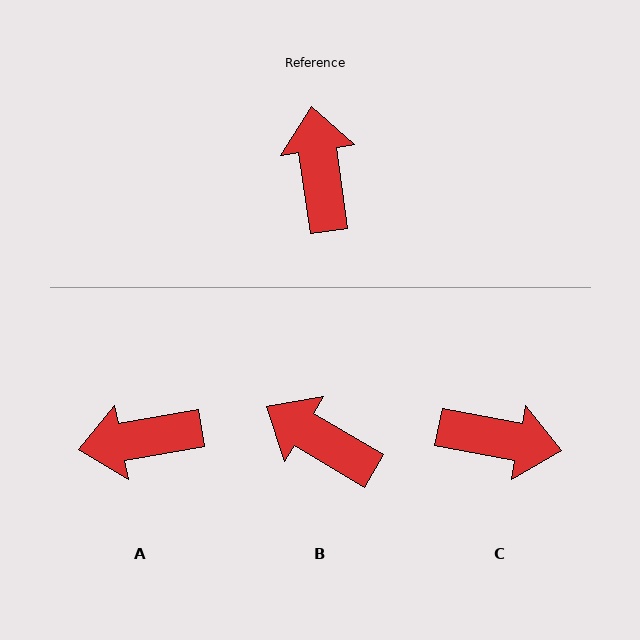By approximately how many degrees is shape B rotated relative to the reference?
Approximately 51 degrees counter-clockwise.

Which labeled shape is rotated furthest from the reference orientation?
C, about 109 degrees away.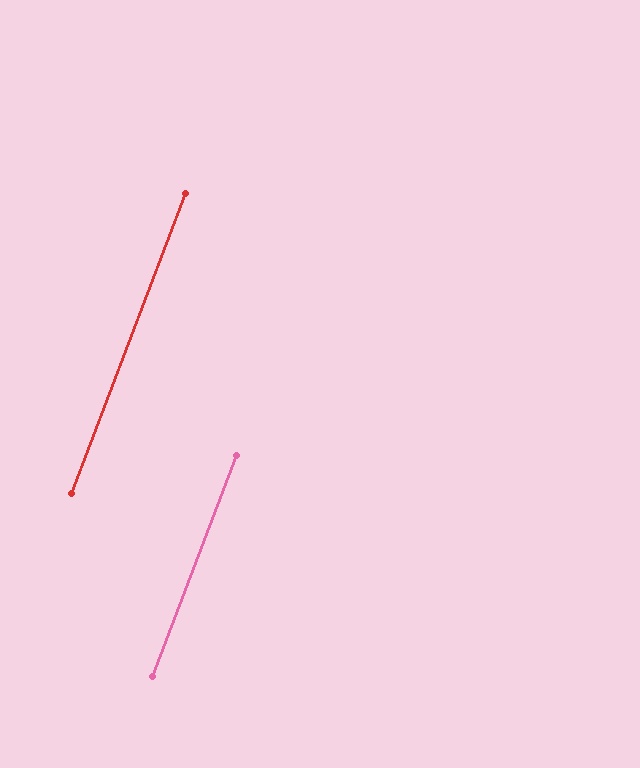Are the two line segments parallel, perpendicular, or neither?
Parallel — their directions differ by only 0.0°.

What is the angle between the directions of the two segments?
Approximately 0 degrees.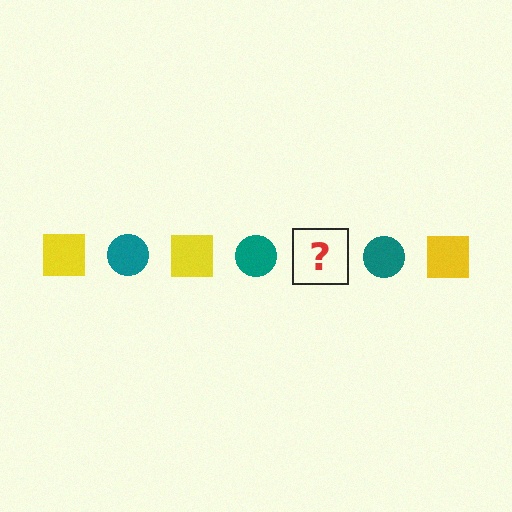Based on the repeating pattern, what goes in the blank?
The blank should be a yellow square.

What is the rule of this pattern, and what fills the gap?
The rule is that the pattern alternates between yellow square and teal circle. The gap should be filled with a yellow square.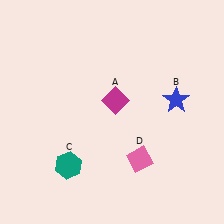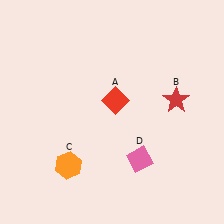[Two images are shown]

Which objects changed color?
A changed from magenta to red. B changed from blue to red. C changed from teal to orange.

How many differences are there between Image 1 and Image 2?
There are 3 differences between the two images.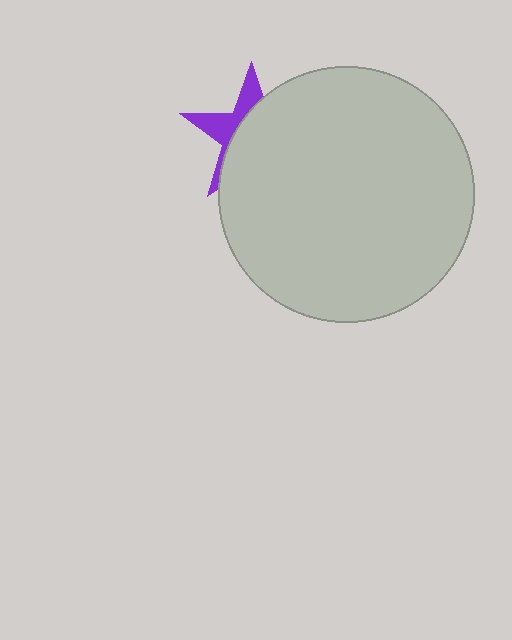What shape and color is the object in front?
The object in front is a light gray circle.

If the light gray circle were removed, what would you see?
You would see the complete purple star.